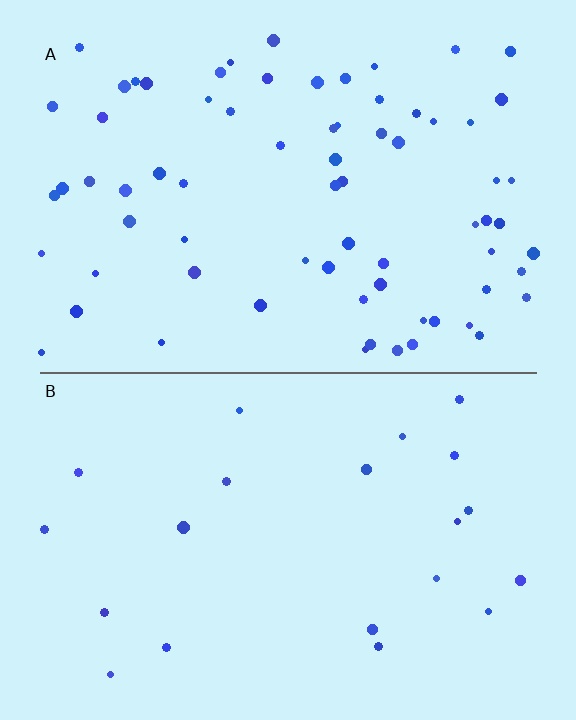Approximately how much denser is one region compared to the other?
Approximately 3.4× — region A over region B.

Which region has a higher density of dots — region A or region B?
A (the top).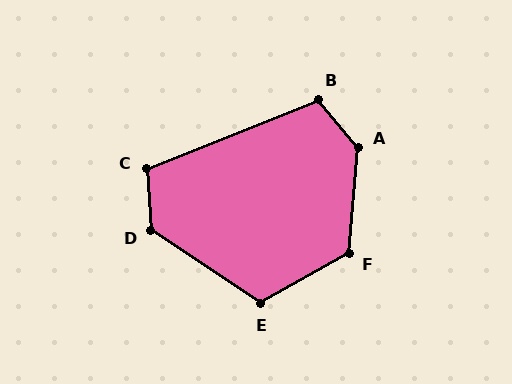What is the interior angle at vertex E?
Approximately 117 degrees (obtuse).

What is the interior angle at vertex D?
Approximately 128 degrees (obtuse).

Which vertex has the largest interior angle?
A, at approximately 136 degrees.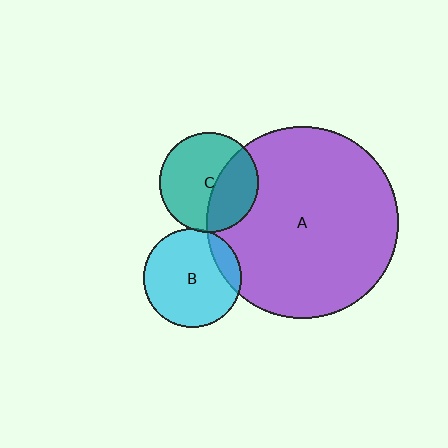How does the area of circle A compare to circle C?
Approximately 3.7 times.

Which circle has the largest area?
Circle A (purple).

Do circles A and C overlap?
Yes.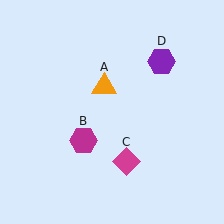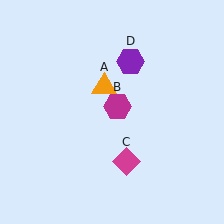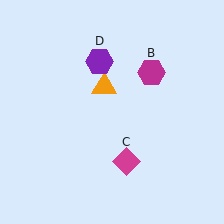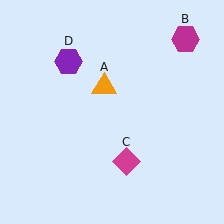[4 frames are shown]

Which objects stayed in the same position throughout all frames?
Orange triangle (object A) and magenta diamond (object C) remained stationary.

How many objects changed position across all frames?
2 objects changed position: magenta hexagon (object B), purple hexagon (object D).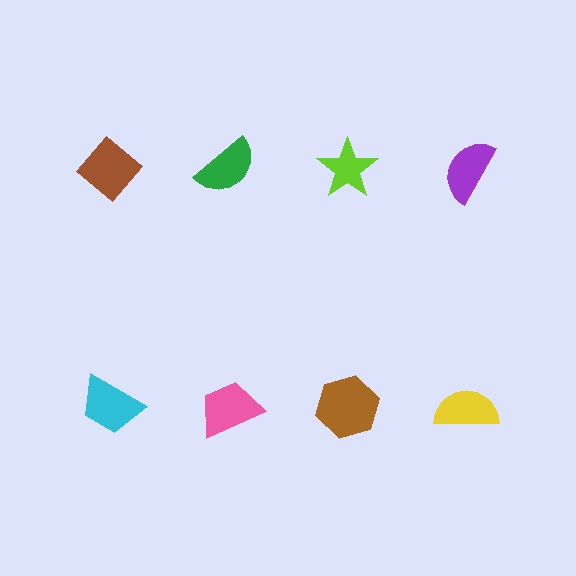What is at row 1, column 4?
A purple semicircle.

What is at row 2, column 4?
A yellow semicircle.